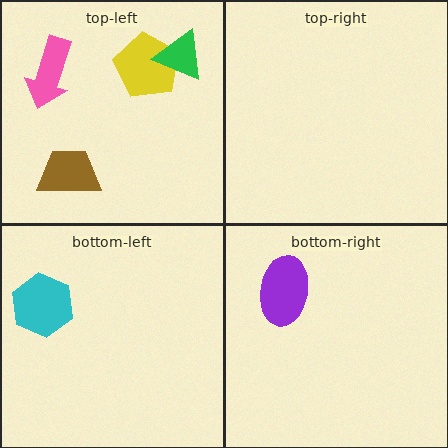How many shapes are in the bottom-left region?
1.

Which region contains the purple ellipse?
The bottom-right region.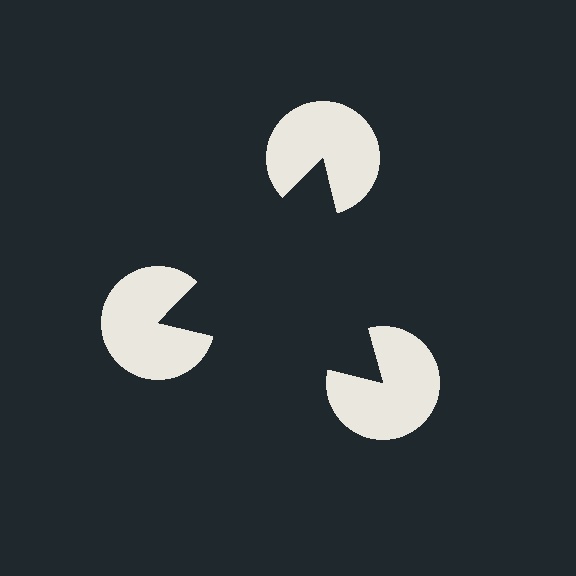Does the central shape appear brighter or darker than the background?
It typically appears slightly darker than the background, even though no actual brightness change is drawn.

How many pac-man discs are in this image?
There are 3 — one at each vertex of the illusory triangle.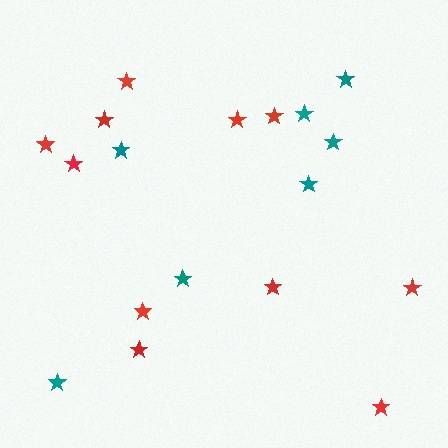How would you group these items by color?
There are 2 groups: one group of red stars (11) and one group of teal stars (7).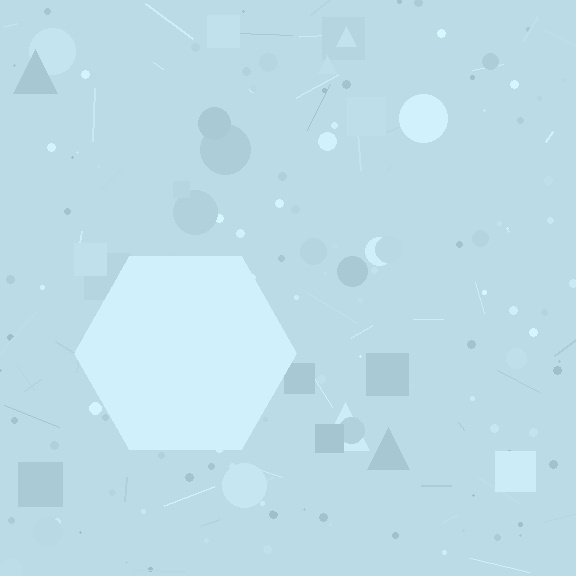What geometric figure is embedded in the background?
A hexagon is embedded in the background.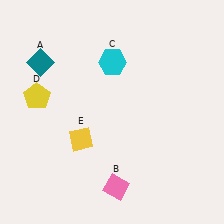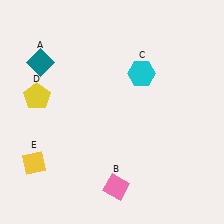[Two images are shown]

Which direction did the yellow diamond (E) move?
The yellow diamond (E) moved left.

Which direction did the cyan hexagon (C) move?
The cyan hexagon (C) moved right.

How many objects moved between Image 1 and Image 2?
2 objects moved between the two images.